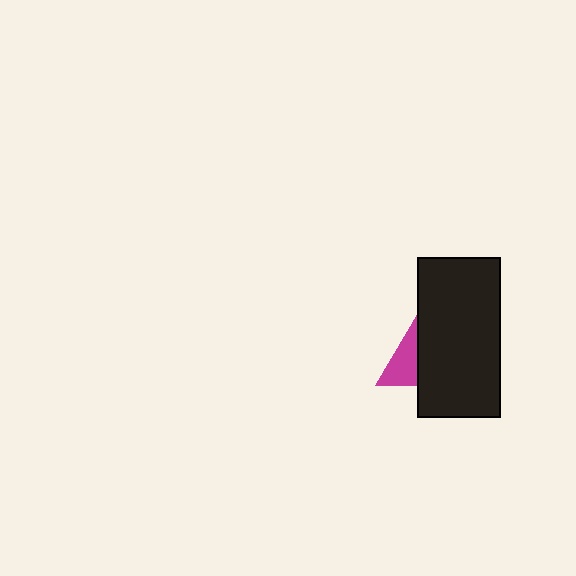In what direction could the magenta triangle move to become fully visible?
The magenta triangle could move left. That would shift it out from behind the black rectangle entirely.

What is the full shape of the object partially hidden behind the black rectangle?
The partially hidden object is a magenta triangle.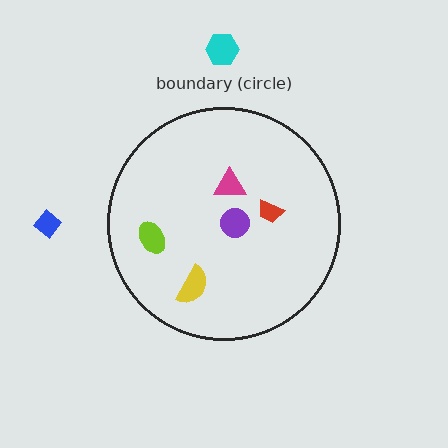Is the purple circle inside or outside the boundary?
Inside.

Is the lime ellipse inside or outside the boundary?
Inside.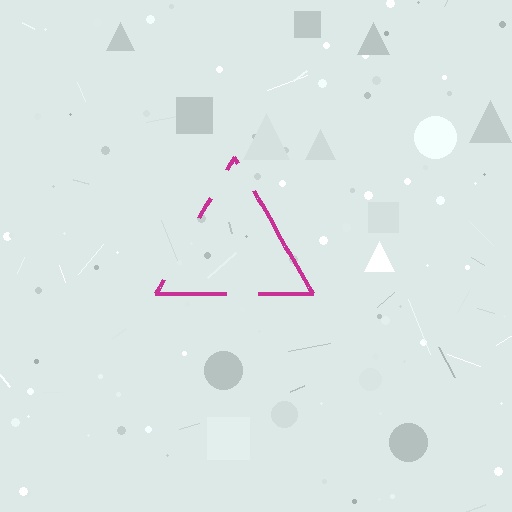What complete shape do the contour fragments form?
The contour fragments form a triangle.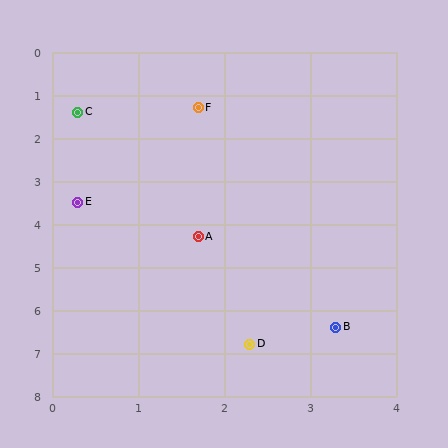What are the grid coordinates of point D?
Point D is at approximately (2.3, 6.8).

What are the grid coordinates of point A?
Point A is at approximately (1.7, 4.3).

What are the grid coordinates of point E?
Point E is at approximately (0.3, 3.5).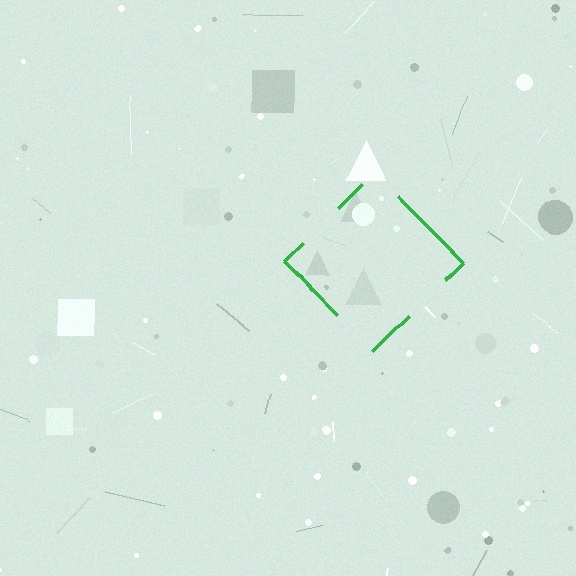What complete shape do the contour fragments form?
The contour fragments form a diamond.